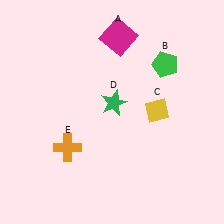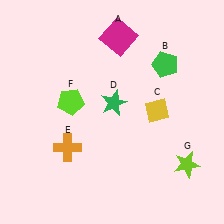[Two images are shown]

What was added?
A lime pentagon (F), a lime star (G) were added in Image 2.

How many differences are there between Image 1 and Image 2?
There are 2 differences between the two images.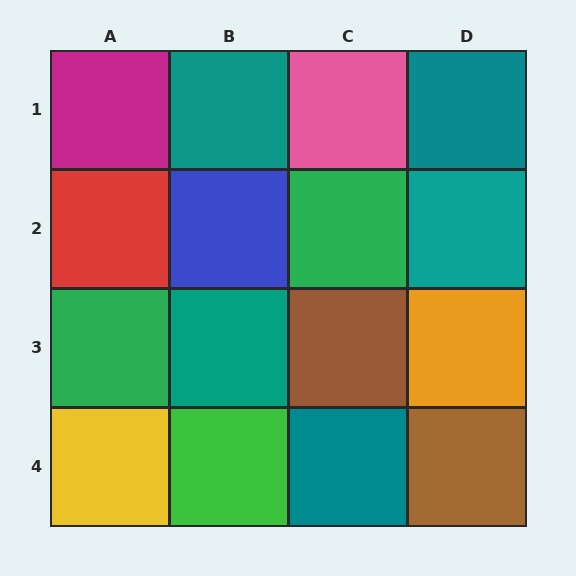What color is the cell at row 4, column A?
Yellow.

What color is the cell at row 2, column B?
Blue.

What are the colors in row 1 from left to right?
Magenta, teal, pink, teal.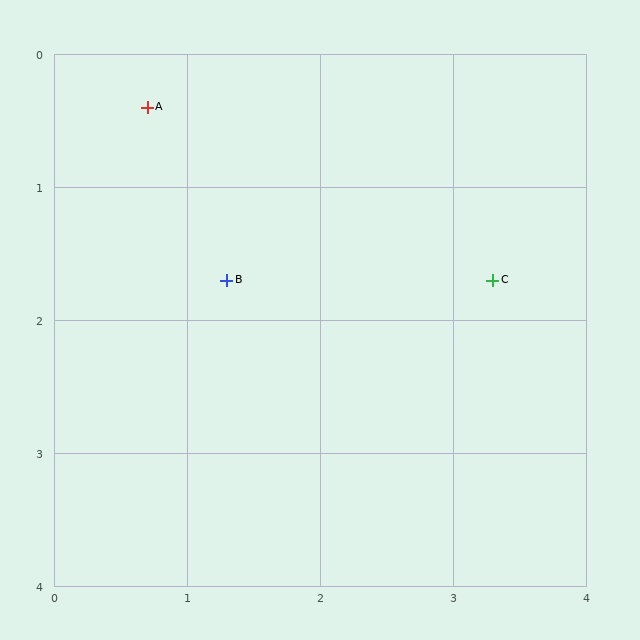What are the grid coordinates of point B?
Point B is at approximately (1.3, 1.7).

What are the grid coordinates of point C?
Point C is at approximately (3.3, 1.7).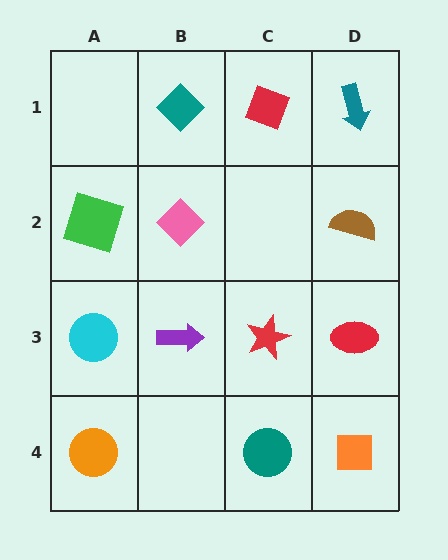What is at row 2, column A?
A green square.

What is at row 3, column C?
A red star.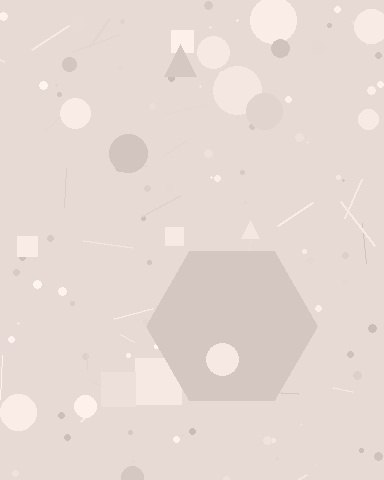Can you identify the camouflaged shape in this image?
The camouflaged shape is a hexagon.